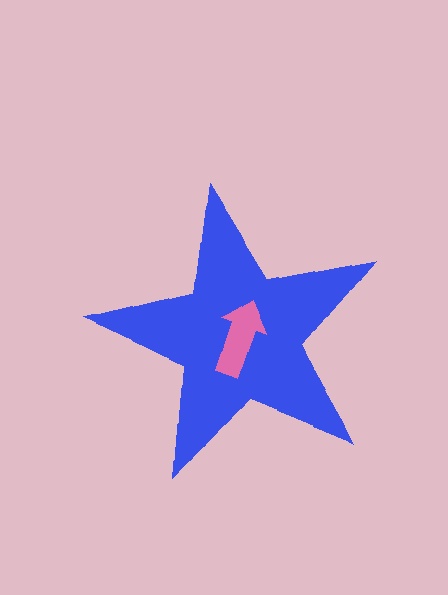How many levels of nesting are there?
2.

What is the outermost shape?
The blue star.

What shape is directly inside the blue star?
The pink arrow.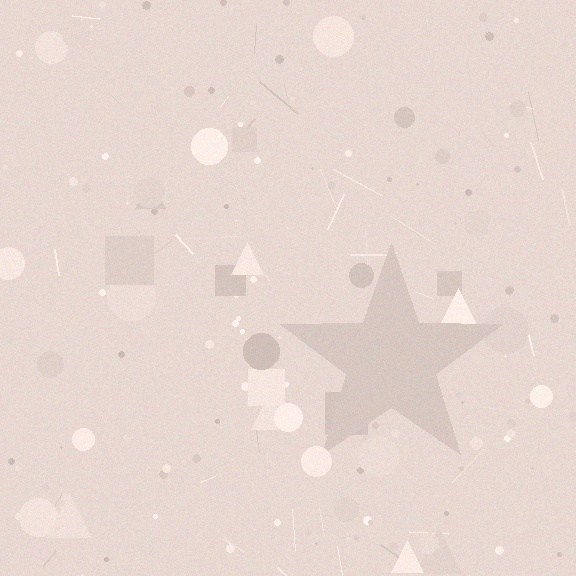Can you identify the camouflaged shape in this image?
The camouflaged shape is a star.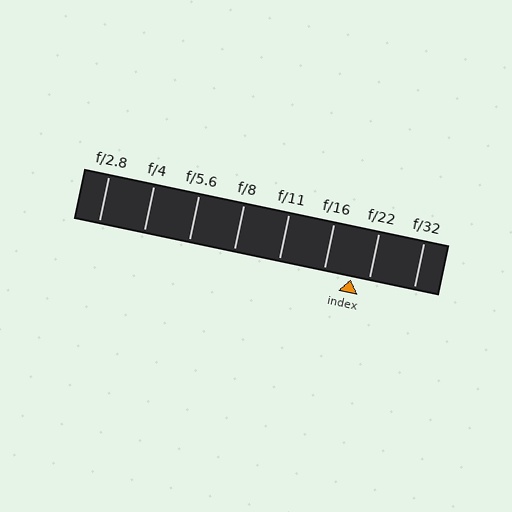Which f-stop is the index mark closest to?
The index mark is closest to f/22.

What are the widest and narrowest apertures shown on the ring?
The widest aperture shown is f/2.8 and the narrowest is f/32.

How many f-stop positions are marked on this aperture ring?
There are 8 f-stop positions marked.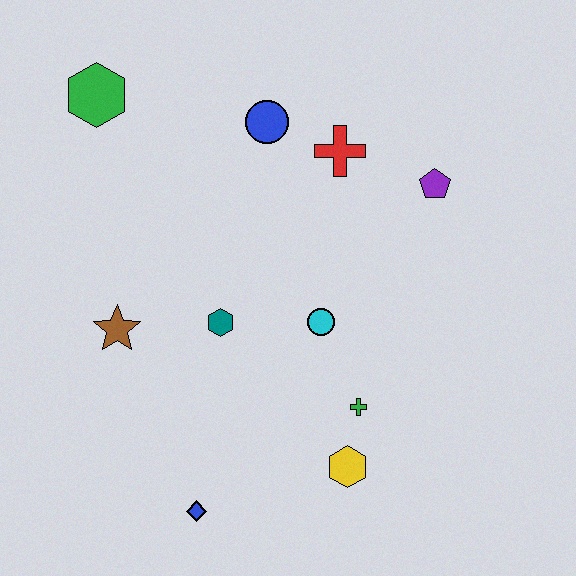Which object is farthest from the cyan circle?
The green hexagon is farthest from the cyan circle.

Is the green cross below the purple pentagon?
Yes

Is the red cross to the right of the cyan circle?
Yes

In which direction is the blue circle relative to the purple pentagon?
The blue circle is to the left of the purple pentagon.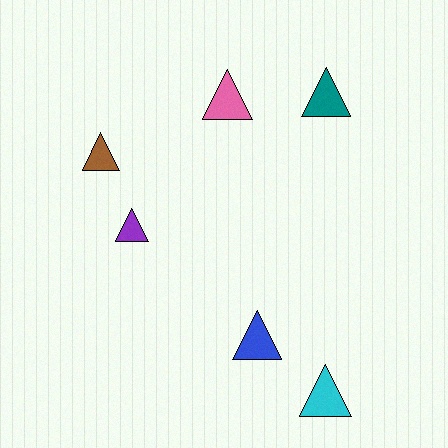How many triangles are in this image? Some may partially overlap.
There are 6 triangles.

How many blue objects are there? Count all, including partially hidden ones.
There is 1 blue object.